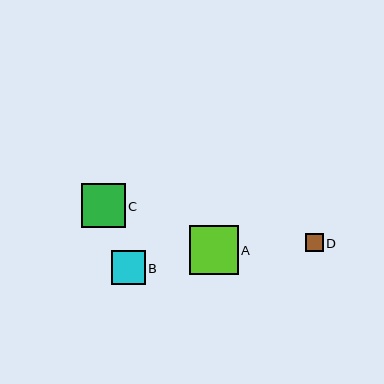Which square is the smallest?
Square D is the smallest with a size of approximately 18 pixels.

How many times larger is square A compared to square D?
Square A is approximately 2.7 times the size of square D.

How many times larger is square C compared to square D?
Square C is approximately 2.5 times the size of square D.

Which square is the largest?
Square A is the largest with a size of approximately 48 pixels.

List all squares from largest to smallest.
From largest to smallest: A, C, B, D.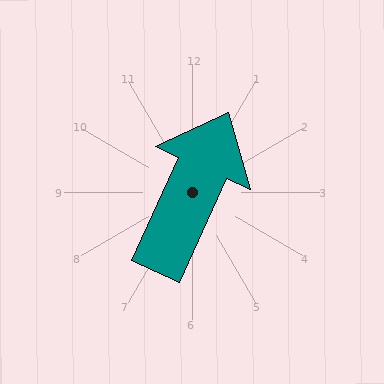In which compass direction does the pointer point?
Northeast.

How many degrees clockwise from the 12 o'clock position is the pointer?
Approximately 25 degrees.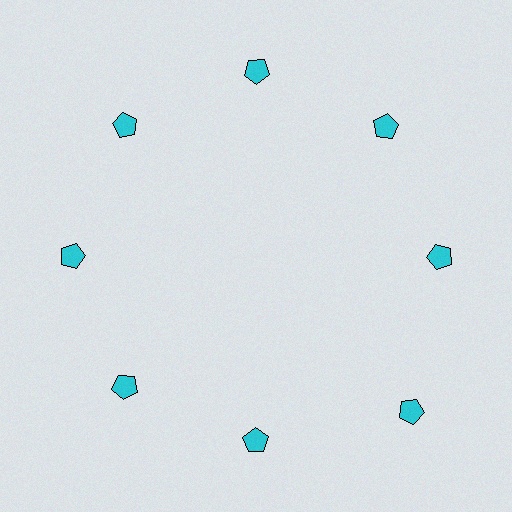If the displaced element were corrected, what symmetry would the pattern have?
It would have 8-fold rotational symmetry — the pattern would map onto itself every 45 degrees.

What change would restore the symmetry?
The symmetry would be restored by moving it inward, back onto the ring so that all 8 pentagons sit at equal angles and equal distance from the center.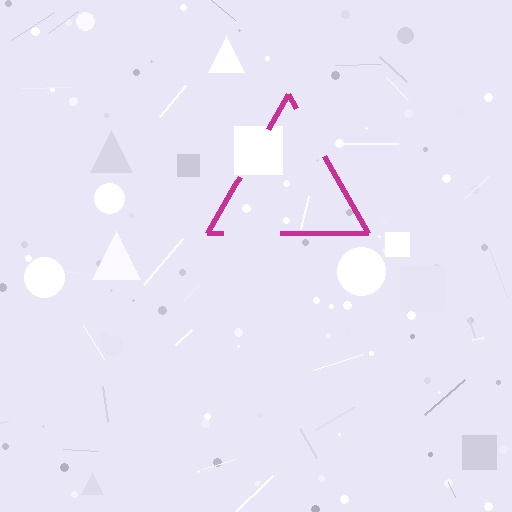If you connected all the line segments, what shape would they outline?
They would outline a triangle.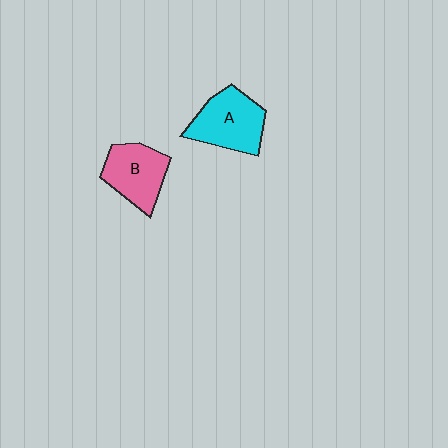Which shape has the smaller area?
Shape B (pink).